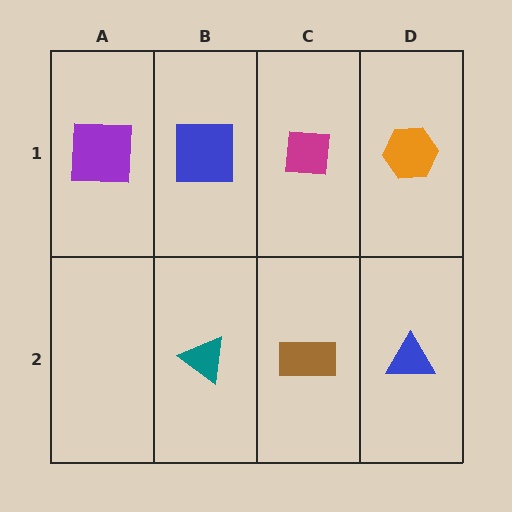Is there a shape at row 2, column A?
No, that cell is empty.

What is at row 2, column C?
A brown rectangle.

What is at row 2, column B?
A teal triangle.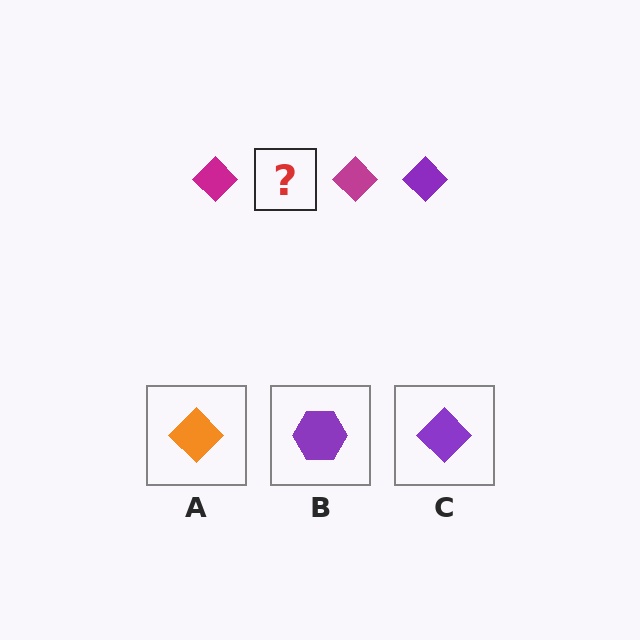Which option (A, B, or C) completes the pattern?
C.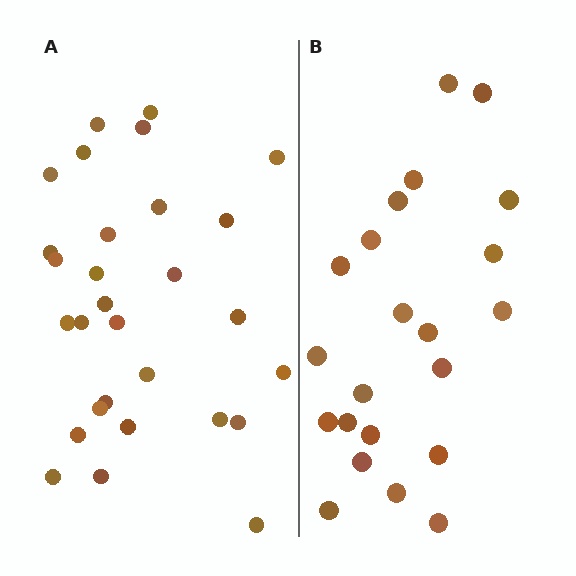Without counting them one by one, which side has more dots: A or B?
Region A (the left region) has more dots.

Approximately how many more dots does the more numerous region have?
Region A has roughly 8 or so more dots than region B.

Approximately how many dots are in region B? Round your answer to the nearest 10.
About 20 dots. (The exact count is 22, which rounds to 20.)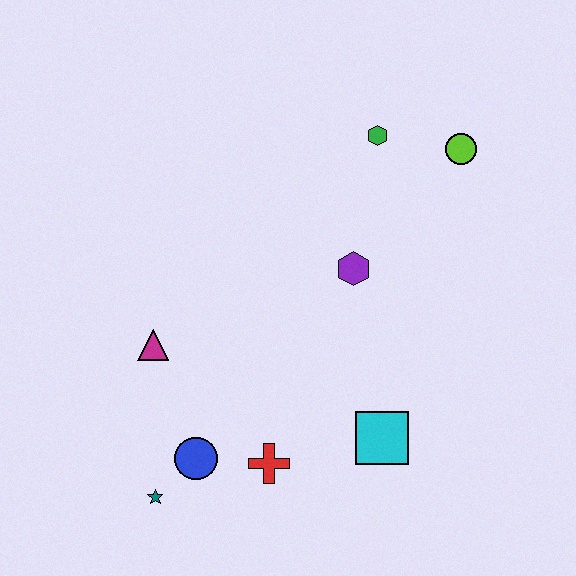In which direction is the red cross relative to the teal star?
The red cross is to the right of the teal star.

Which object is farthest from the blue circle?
The lime circle is farthest from the blue circle.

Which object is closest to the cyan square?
The red cross is closest to the cyan square.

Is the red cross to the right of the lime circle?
No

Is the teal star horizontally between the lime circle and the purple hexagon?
No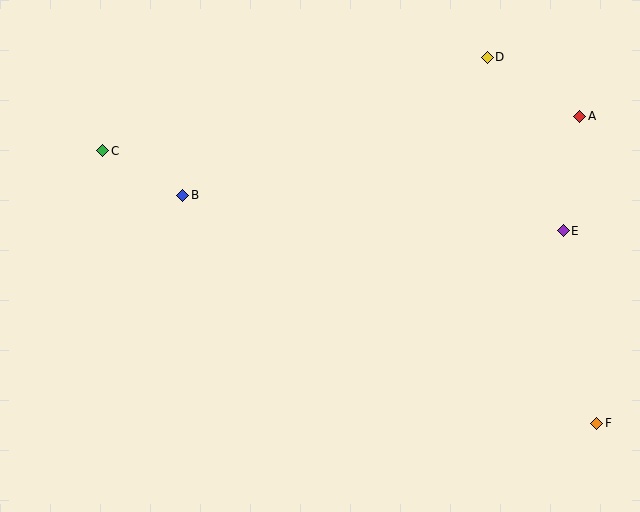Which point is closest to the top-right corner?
Point A is closest to the top-right corner.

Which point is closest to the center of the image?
Point B at (183, 195) is closest to the center.